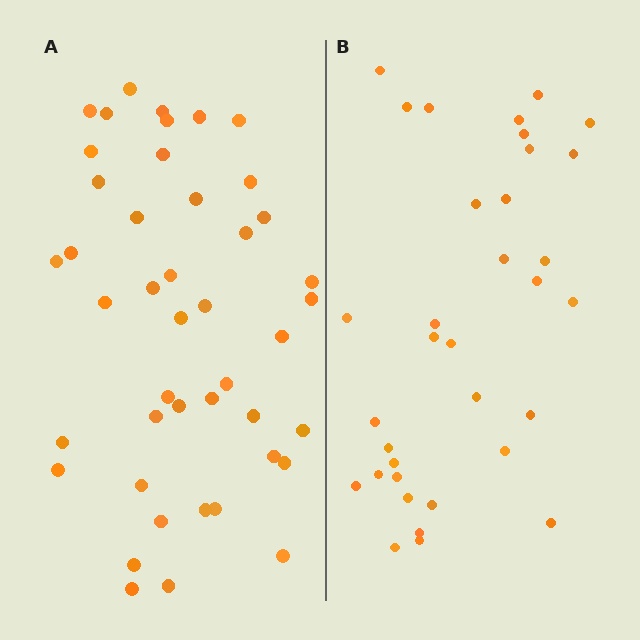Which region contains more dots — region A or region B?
Region A (the left region) has more dots.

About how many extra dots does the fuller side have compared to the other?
Region A has roughly 10 or so more dots than region B.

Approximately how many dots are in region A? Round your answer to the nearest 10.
About 40 dots. (The exact count is 44, which rounds to 40.)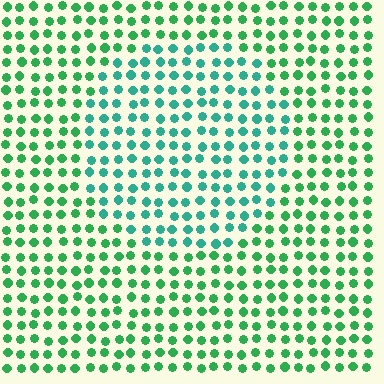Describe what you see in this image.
The image is filled with small green elements in a uniform arrangement. A circle-shaped region is visible where the elements are tinted to a slightly different hue, forming a subtle color boundary.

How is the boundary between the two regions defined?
The boundary is defined purely by a slight shift in hue (about 30 degrees). Spacing, size, and orientation are identical on both sides.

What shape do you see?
I see a circle.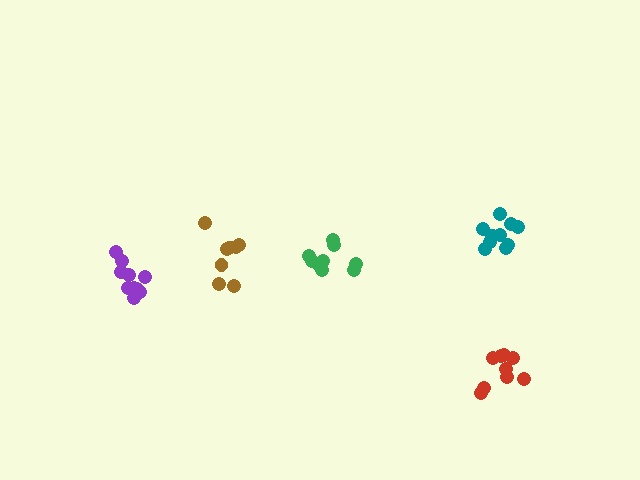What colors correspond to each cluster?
The clusters are colored: purple, green, brown, teal, red.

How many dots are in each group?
Group 1: 10 dots, Group 2: 9 dots, Group 3: 8 dots, Group 4: 10 dots, Group 5: 9 dots (46 total).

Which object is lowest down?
The red cluster is bottommost.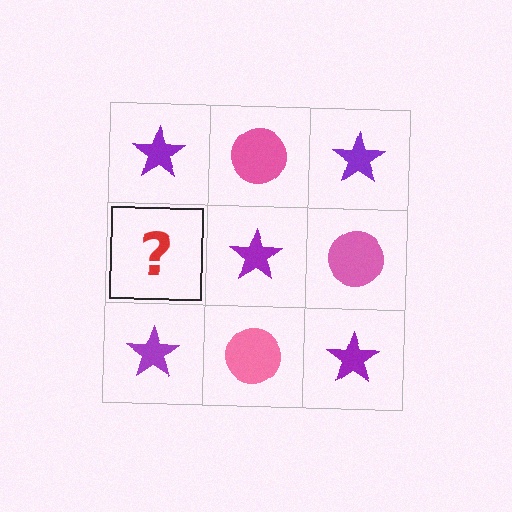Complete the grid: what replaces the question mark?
The question mark should be replaced with a pink circle.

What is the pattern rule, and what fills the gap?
The rule is that it alternates purple star and pink circle in a checkerboard pattern. The gap should be filled with a pink circle.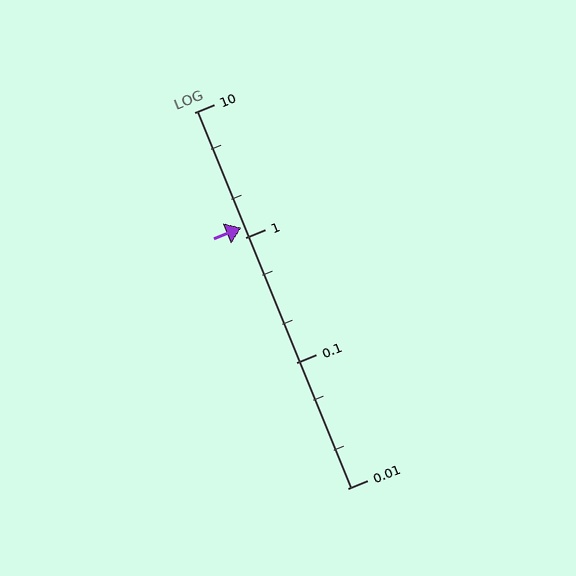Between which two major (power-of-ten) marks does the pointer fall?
The pointer is between 1 and 10.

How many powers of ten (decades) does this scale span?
The scale spans 3 decades, from 0.01 to 10.